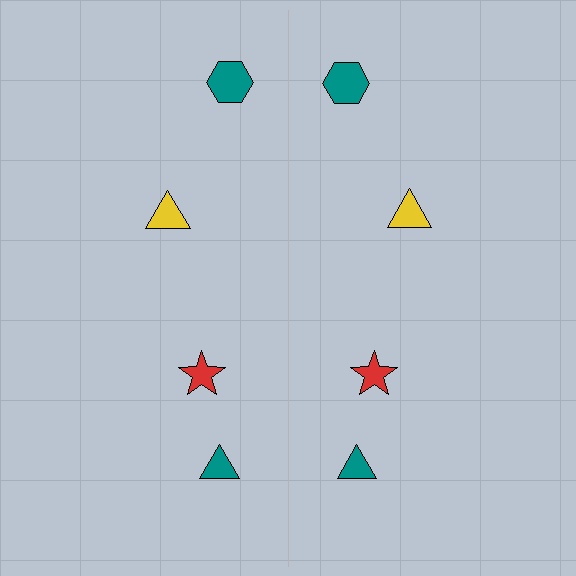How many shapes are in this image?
There are 8 shapes in this image.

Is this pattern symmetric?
Yes, this pattern has bilateral (reflection) symmetry.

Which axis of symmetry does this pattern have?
The pattern has a vertical axis of symmetry running through the center of the image.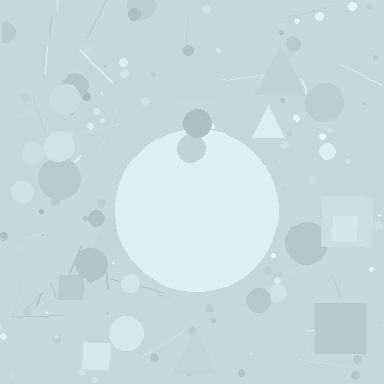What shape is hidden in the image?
A circle is hidden in the image.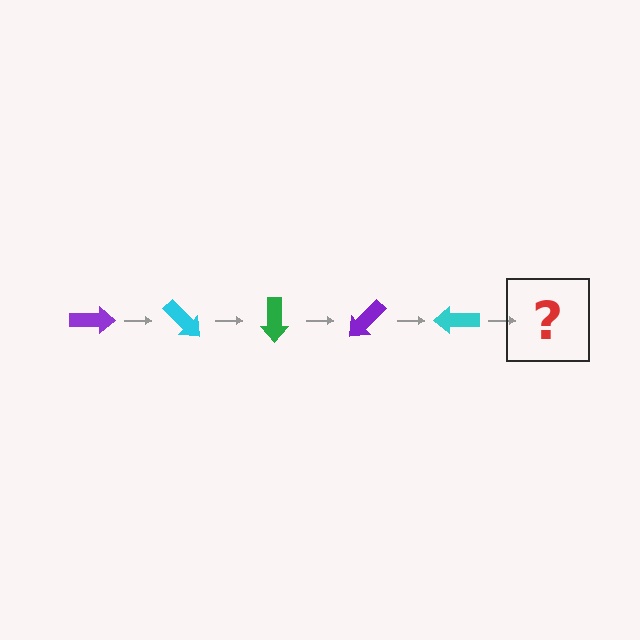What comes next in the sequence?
The next element should be a green arrow, rotated 225 degrees from the start.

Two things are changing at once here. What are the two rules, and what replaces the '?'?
The two rules are that it rotates 45 degrees each step and the color cycles through purple, cyan, and green. The '?' should be a green arrow, rotated 225 degrees from the start.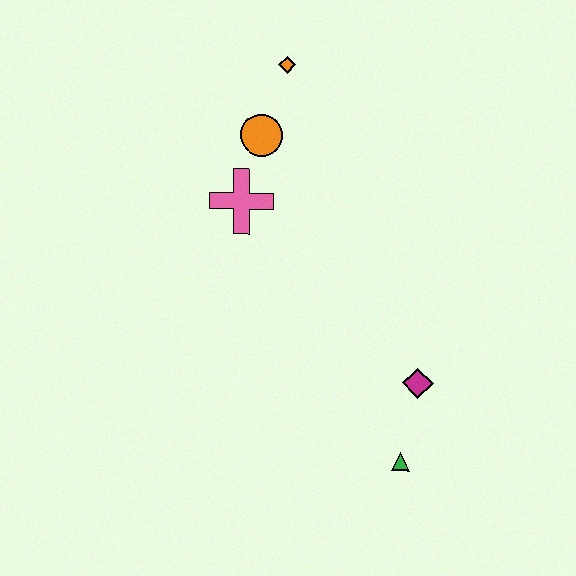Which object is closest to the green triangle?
The magenta diamond is closest to the green triangle.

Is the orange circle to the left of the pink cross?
No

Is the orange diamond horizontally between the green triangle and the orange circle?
Yes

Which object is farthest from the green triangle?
The orange diamond is farthest from the green triangle.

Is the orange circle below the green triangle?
No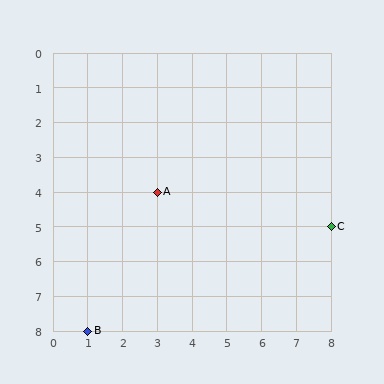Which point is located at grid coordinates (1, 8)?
Point B is at (1, 8).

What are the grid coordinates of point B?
Point B is at grid coordinates (1, 8).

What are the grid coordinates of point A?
Point A is at grid coordinates (3, 4).